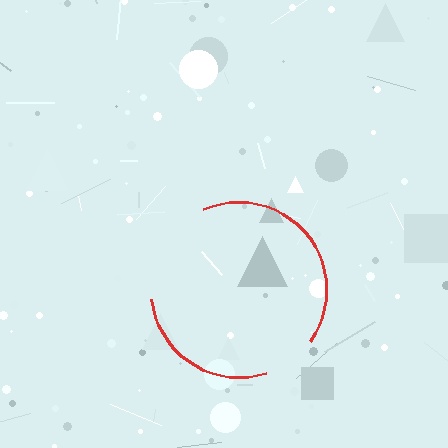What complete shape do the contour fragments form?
The contour fragments form a circle.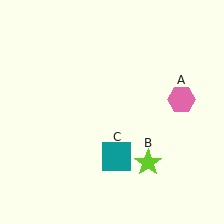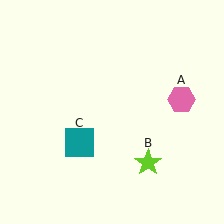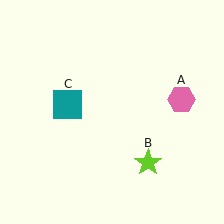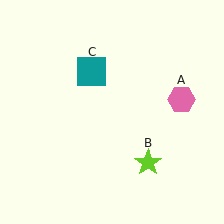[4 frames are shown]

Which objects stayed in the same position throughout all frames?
Pink hexagon (object A) and lime star (object B) remained stationary.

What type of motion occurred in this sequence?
The teal square (object C) rotated clockwise around the center of the scene.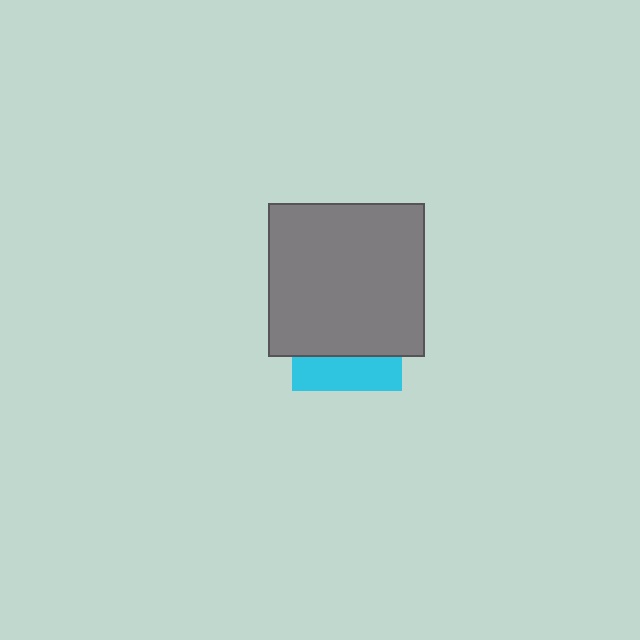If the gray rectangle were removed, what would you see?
You would see the complete cyan square.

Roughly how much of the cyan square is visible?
A small part of it is visible (roughly 30%).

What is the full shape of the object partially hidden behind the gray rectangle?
The partially hidden object is a cyan square.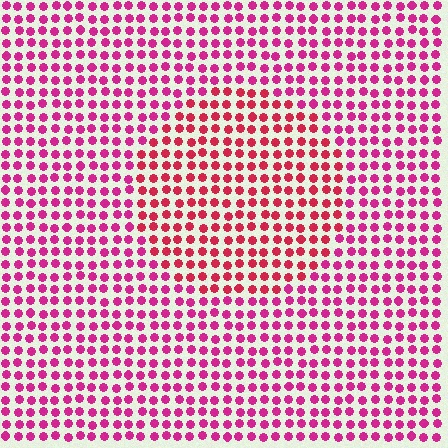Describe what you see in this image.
The image is filled with small magenta elements in a uniform arrangement. A circle-shaped region is visible where the elements are tinted to a slightly different hue, forming a subtle color boundary.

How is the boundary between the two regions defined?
The boundary is defined purely by a slight shift in hue (about 24 degrees). Spacing, size, and orientation are identical on both sides.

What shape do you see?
I see a circle.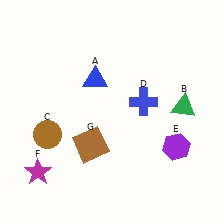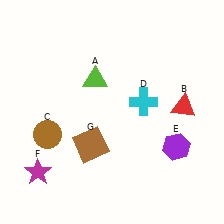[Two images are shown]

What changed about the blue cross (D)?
In Image 1, D is blue. In Image 2, it changed to cyan.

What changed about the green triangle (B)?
In Image 1, B is green. In Image 2, it changed to red.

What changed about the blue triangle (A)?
In Image 1, A is blue. In Image 2, it changed to lime.